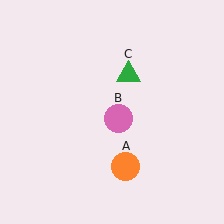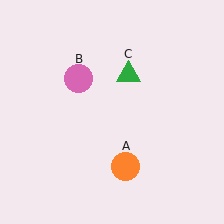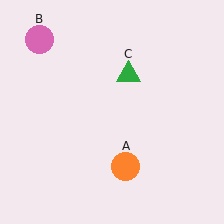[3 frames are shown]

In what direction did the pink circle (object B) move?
The pink circle (object B) moved up and to the left.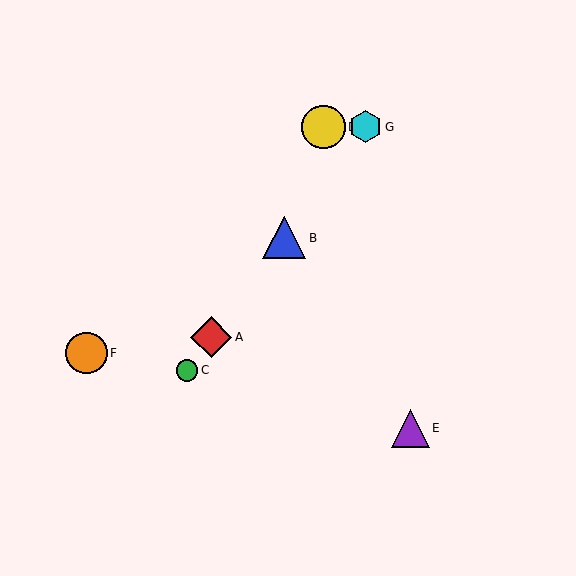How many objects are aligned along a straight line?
4 objects (A, B, C, G) are aligned along a straight line.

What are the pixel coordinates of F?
Object F is at (87, 353).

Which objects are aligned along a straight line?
Objects A, B, C, G are aligned along a straight line.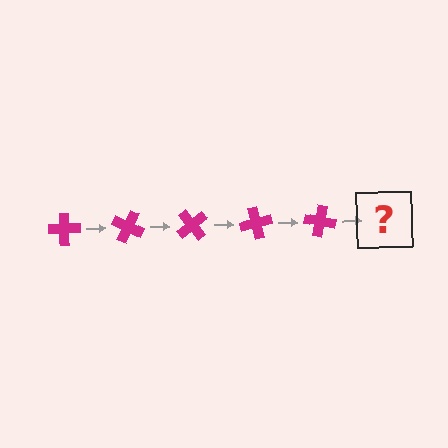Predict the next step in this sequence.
The next step is a magenta cross rotated 125 degrees.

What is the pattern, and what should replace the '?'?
The pattern is that the cross rotates 25 degrees each step. The '?' should be a magenta cross rotated 125 degrees.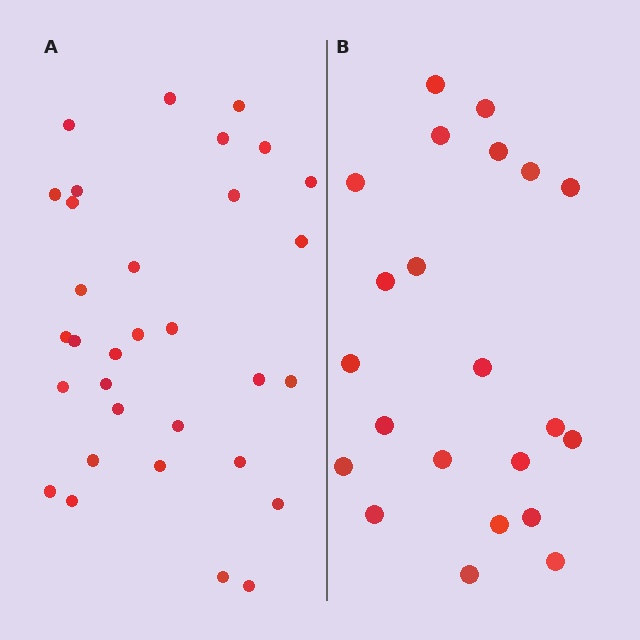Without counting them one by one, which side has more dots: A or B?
Region A (the left region) has more dots.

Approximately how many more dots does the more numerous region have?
Region A has roughly 10 or so more dots than region B.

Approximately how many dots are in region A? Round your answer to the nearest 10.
About 30 dots. (The exact count is 32, which rounds to 30.)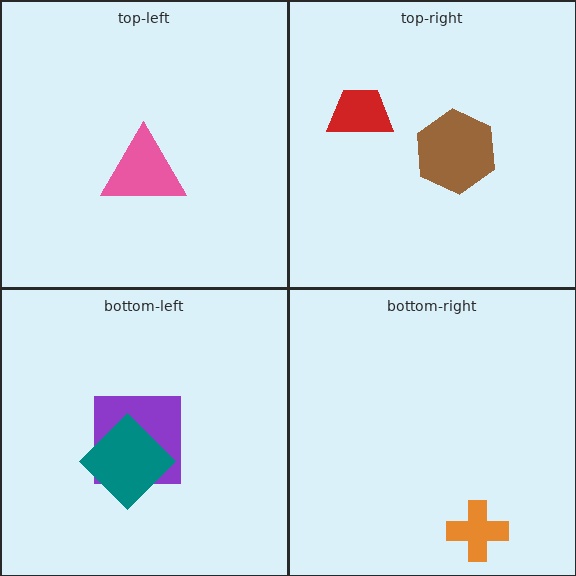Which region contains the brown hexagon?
The top-right region.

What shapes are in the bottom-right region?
The orange cross.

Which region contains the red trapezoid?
The top-right region.